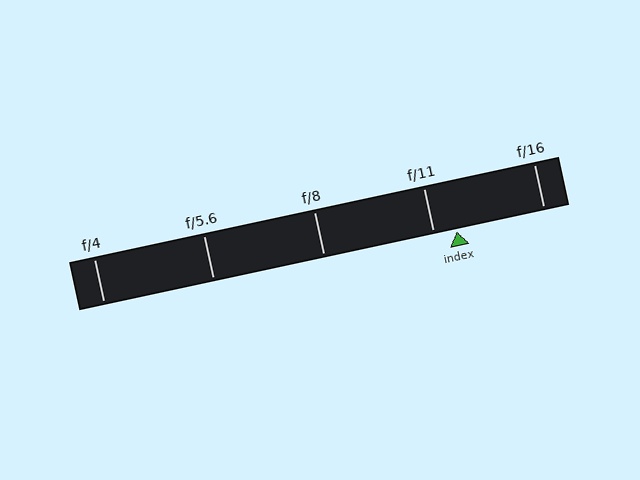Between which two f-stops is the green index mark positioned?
The index mark is between f/11 and f/16.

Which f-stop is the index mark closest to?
The index mark is closest to f/11.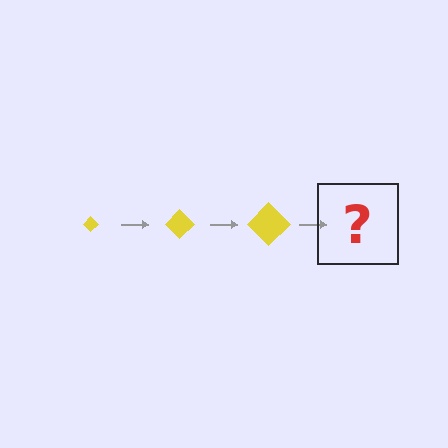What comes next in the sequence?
The next element should be a yellow diamond, larger than the previous one.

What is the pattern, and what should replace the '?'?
The pattern is that the diamond gets progressively larger each step. The '?' should be a yellow diamond, larger than the previous one.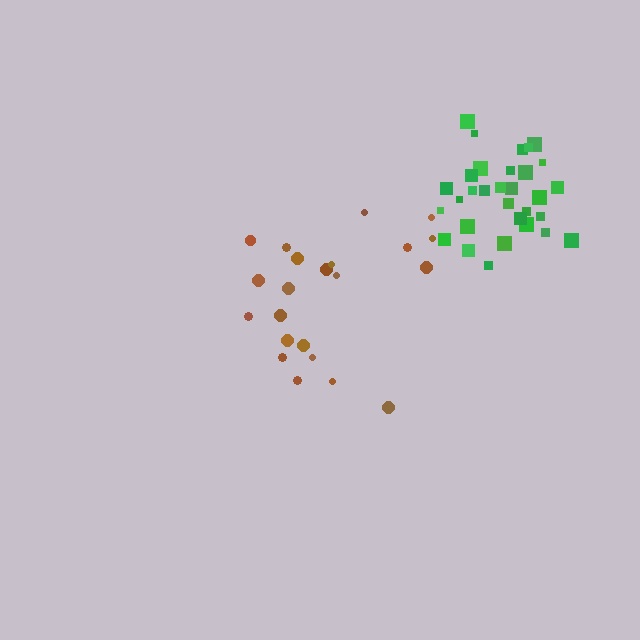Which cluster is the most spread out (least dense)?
Brown.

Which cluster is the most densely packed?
Green.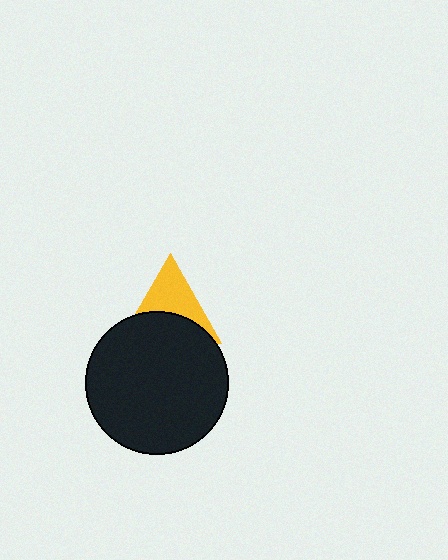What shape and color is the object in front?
The object in front is a black circle.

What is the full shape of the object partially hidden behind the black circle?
The partially hidden object is a yellow triangle.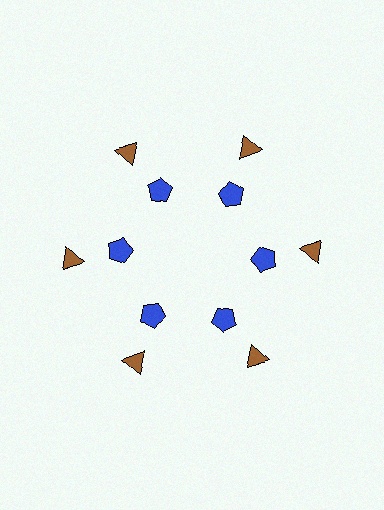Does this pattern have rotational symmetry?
Yes, this pattern has 6-fold rotational symmetry. It looks the same after rotating 60 degrees around the center.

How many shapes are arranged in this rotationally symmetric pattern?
There are 12 shapes, arranged in 6 groups of 2.